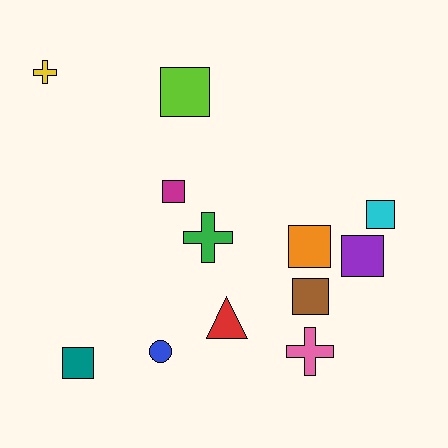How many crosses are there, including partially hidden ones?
There are 3 crosses.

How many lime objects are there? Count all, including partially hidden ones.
There is 1 lime object.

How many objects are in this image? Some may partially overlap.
There are 12 objects.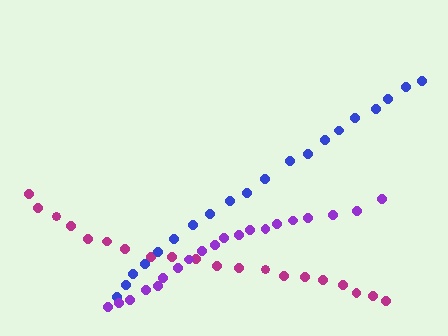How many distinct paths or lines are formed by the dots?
There are 3 distinct paths.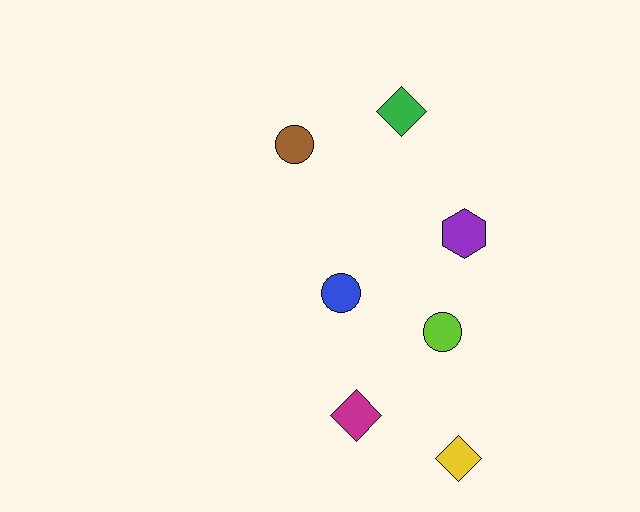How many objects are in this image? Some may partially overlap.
There are 7 objects.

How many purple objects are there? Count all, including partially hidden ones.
There is 1 purple object.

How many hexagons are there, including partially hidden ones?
There is 1 hexagon.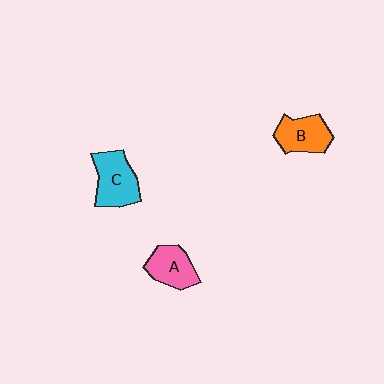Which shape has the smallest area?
Shape A (pink).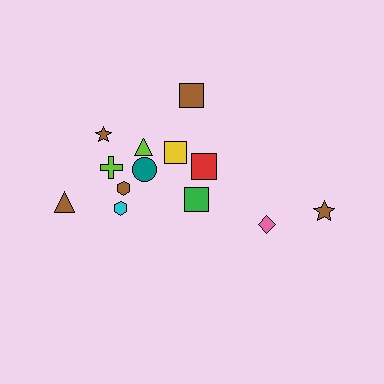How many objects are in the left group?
There are 8 objects.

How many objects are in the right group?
There are 5 objects.